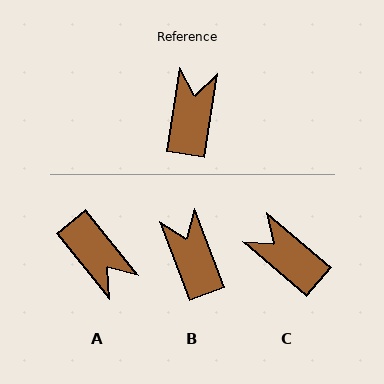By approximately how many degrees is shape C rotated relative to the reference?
Approximately 59 degrees counter-clockwise.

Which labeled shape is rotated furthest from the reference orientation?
A, about 132 degrees away.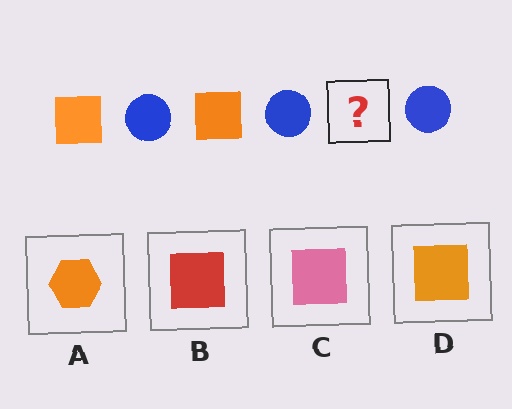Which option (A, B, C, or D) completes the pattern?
D.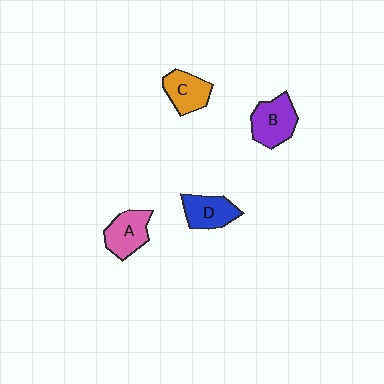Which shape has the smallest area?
Shape C (orange).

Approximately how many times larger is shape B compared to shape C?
Approximately 1.2 times.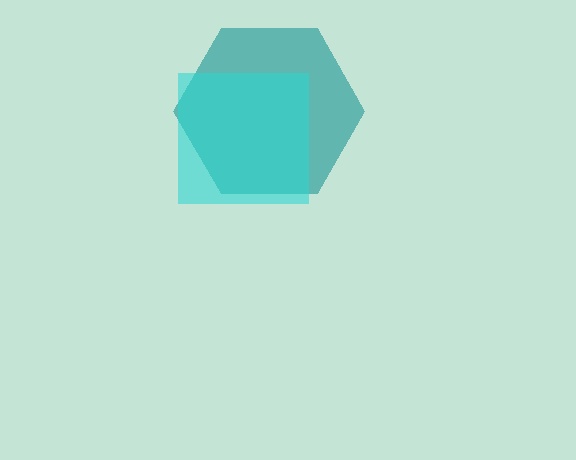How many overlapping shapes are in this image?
There are 2 overlapping shapes in the image.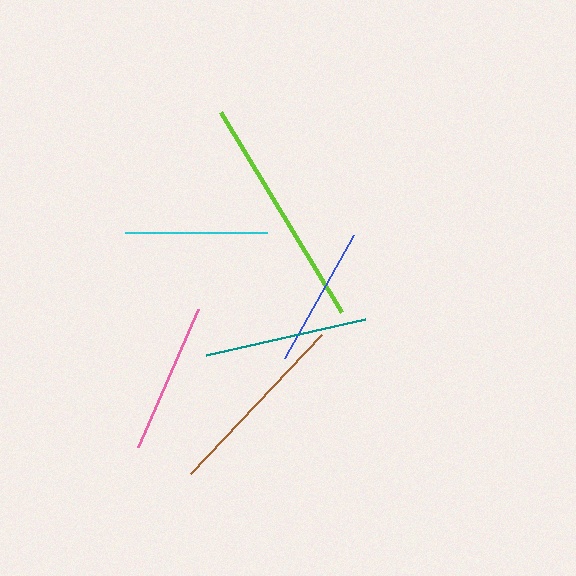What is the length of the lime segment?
The lime segment is approximately 233 pixels long.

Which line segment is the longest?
The lime line is the longest at approximately 233 pixels.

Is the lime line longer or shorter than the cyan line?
The lime line is longer than the cyan line.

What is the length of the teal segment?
The teal segment is approximately 163 pixels long.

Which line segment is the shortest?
The blue line is the shortest at approximately 141 pixels.